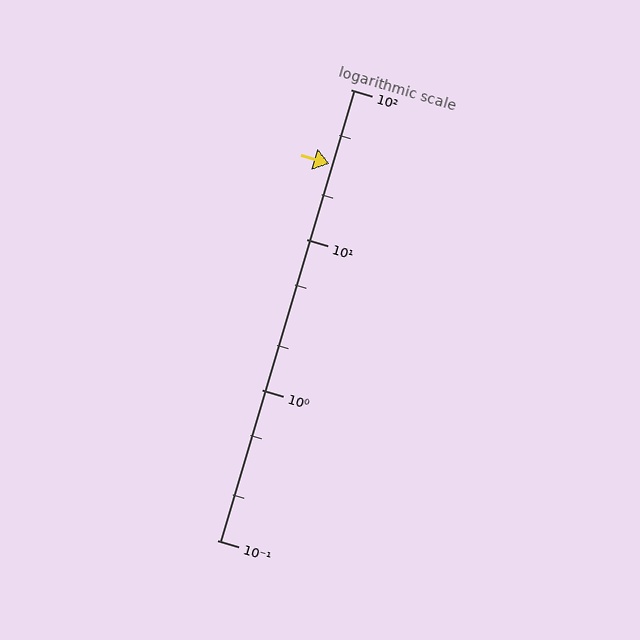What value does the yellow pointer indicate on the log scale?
The pointer indicates approximately 32.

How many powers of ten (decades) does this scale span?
The scale spans 3 decades, from 0.1 to 100.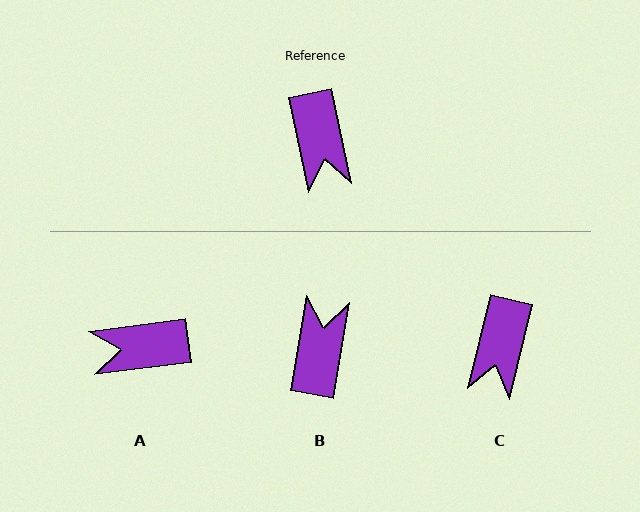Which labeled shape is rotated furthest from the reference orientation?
B, about 158 degrees away.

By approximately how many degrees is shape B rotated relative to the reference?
Approximately 158 degrees counter-clockwise.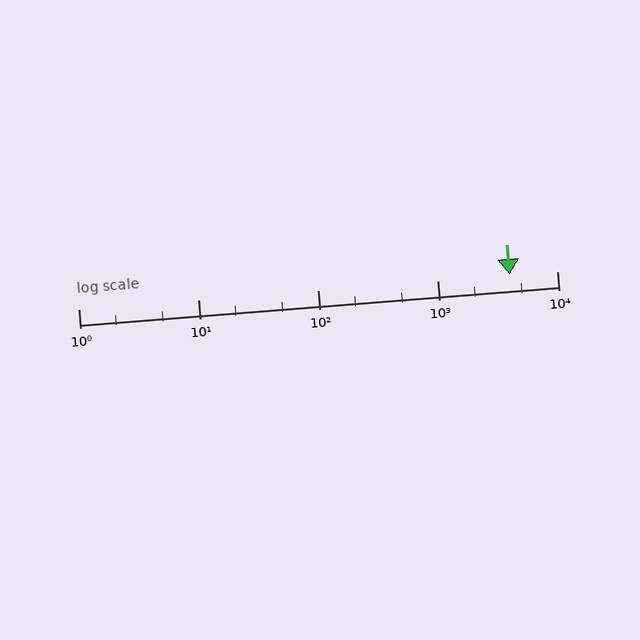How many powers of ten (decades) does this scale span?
The scale spans 4 decades, from 1 to 10000.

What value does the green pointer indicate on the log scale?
The pointer indicates approximately 4000.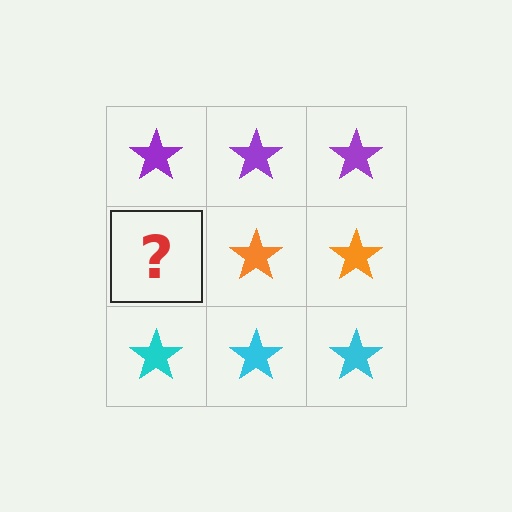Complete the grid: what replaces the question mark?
The question mark should be replaced with an orange star.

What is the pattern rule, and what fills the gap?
The rule is that each row has a consistent color. The gap should be filled with an orange star.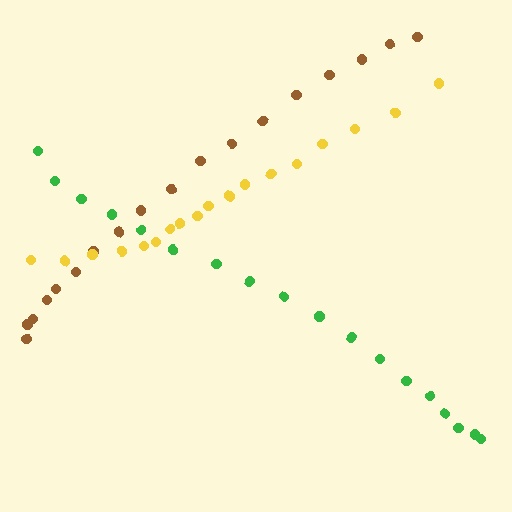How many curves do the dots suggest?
There are 3 distinct paths.